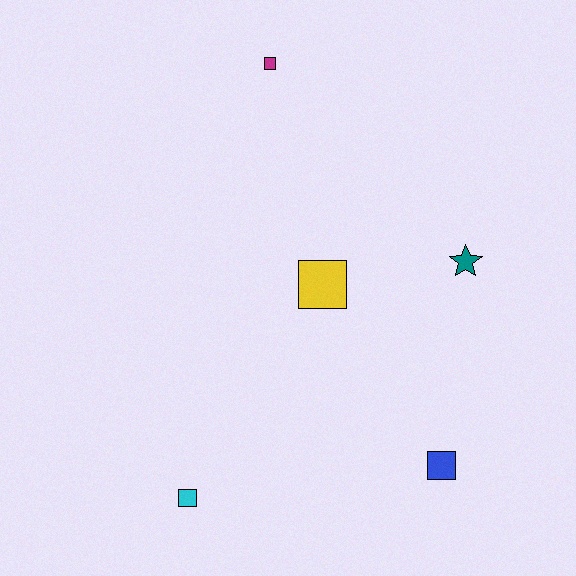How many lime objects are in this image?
There are no lime objects.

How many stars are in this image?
There is 1 star.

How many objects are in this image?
There are 5 objects.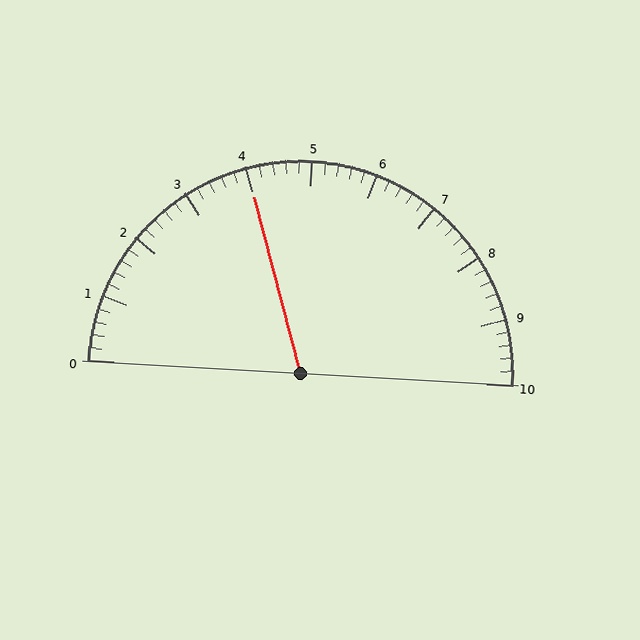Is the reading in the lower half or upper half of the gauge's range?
The reading is in the lower half of the range (0 to 10).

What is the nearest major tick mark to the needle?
The nearest major tick mark is 4.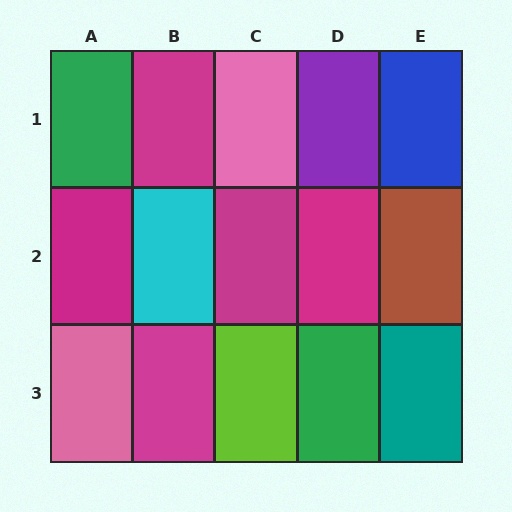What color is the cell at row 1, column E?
Blue.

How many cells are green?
2 cells are green.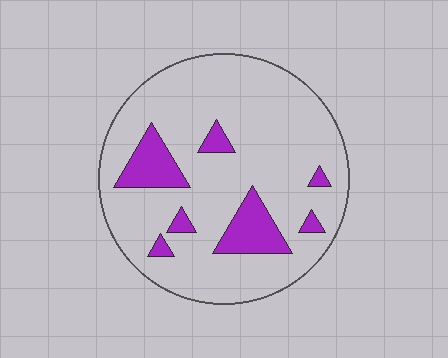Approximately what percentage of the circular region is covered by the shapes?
Approximately 15%.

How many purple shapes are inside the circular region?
7.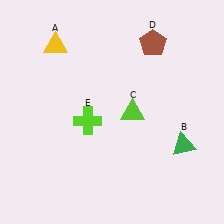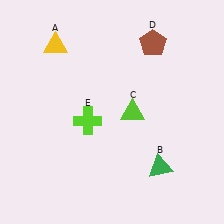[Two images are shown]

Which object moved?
The green triangle (B) moved left.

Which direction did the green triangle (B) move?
The green triangle (B) moved left.